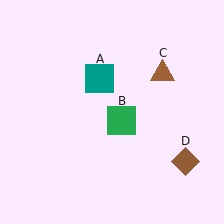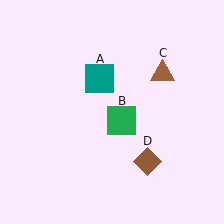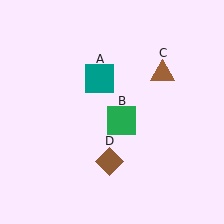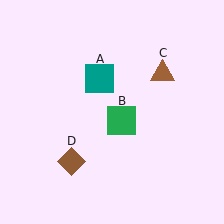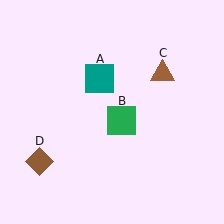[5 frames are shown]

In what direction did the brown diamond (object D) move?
The brown diamond (object D) moved left.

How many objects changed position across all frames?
1 object changed position: brown diamond (object D).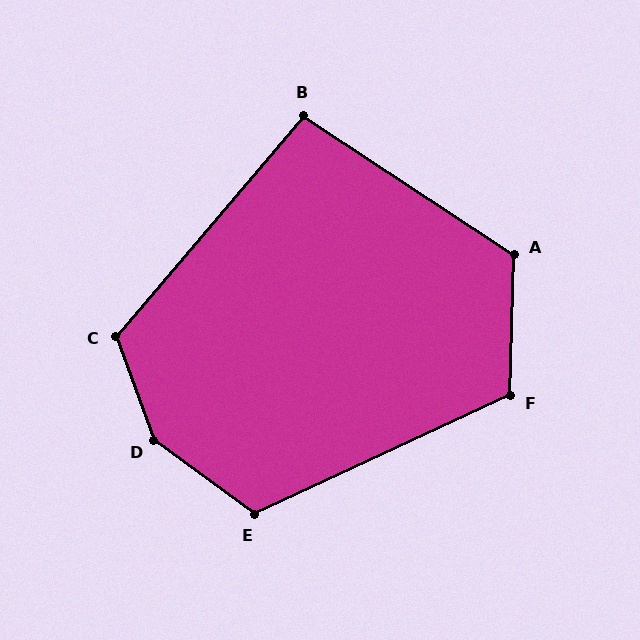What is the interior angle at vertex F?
Approximately 116 degrees (obtuse).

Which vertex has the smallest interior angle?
B, at approximately 97 degrees.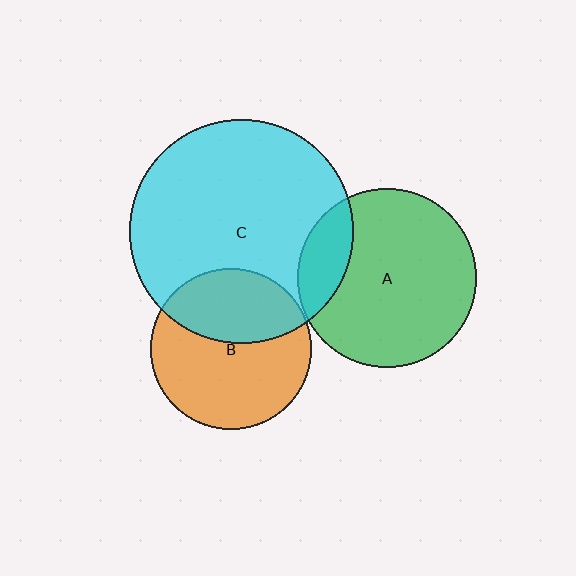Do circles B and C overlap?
Yes.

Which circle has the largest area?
Circle C (cyan).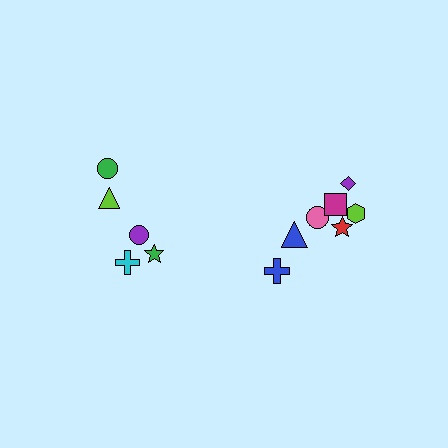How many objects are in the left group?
There are 5 objects.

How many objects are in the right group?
There are 7 objects.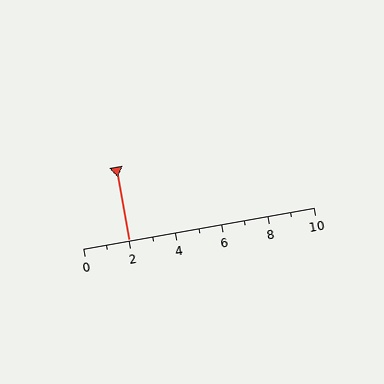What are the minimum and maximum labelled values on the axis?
The axis runs from 0 to 10.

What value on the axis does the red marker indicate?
The marker indicates approximately 2.